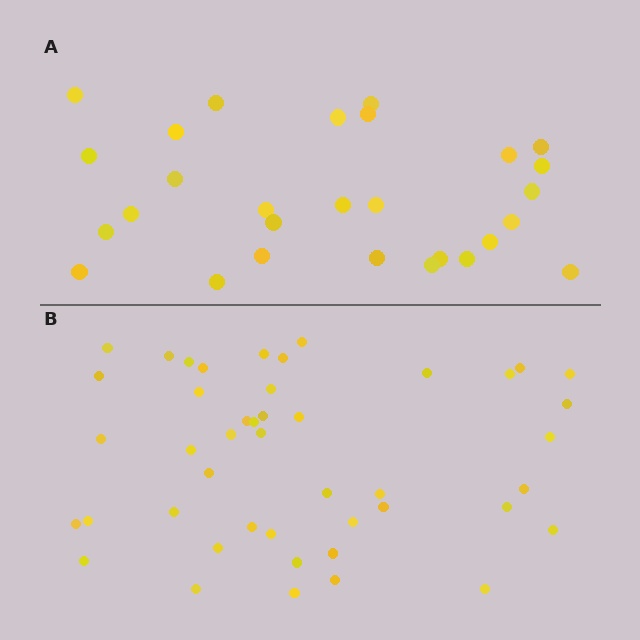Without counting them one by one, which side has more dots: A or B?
Region B (the bottom region) has more dots.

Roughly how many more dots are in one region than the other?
Region B has approximately 15 more dots than region A.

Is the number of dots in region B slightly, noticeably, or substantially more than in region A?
Region B has substantially more. The ratio is roughly 1.6 to 1.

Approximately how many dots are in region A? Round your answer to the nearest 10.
About 30 dots. (The exact count is 28, which rounds to 30.)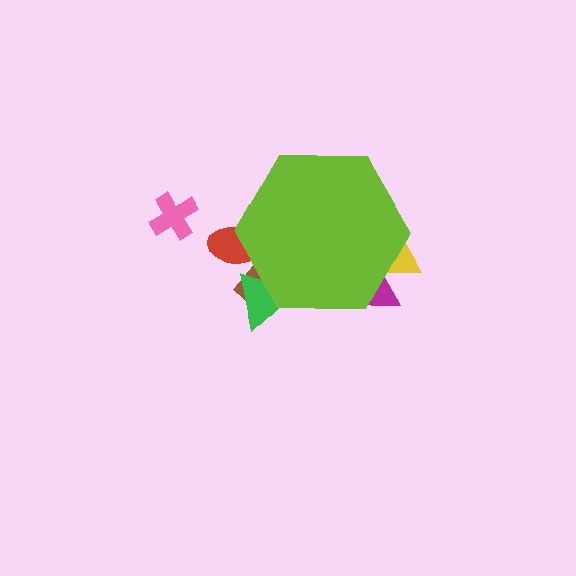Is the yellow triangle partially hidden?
Yes, the yellow triangle is partially hidden behind the lime hexagon.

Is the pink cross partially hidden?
No, the pink cross is fully visible.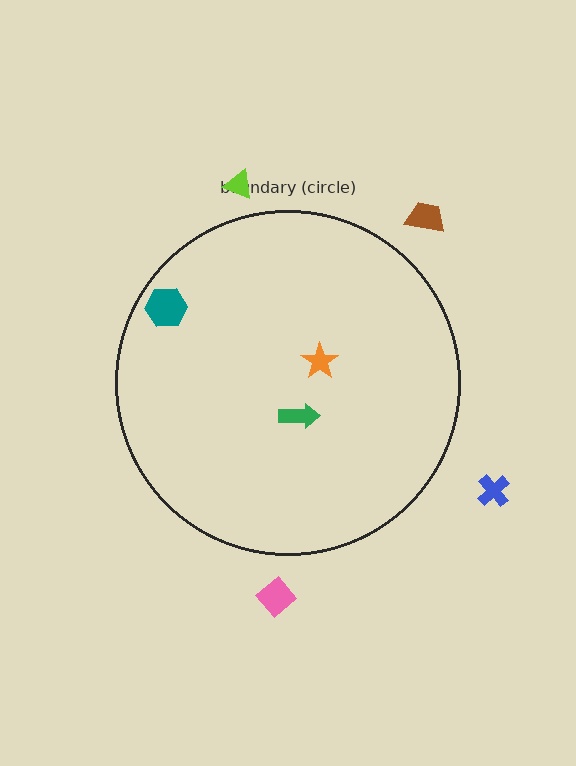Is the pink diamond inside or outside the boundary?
Outside.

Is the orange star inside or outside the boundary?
Inside.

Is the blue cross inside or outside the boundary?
Outside.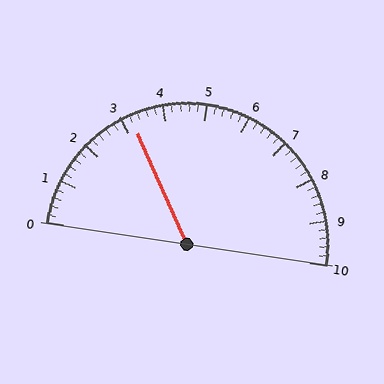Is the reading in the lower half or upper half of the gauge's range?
The reading is in the lower half of the range (0 to 10).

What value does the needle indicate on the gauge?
The needle indicates approximately 3.2.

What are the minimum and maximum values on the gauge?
The gauge ranges from 0 to 10.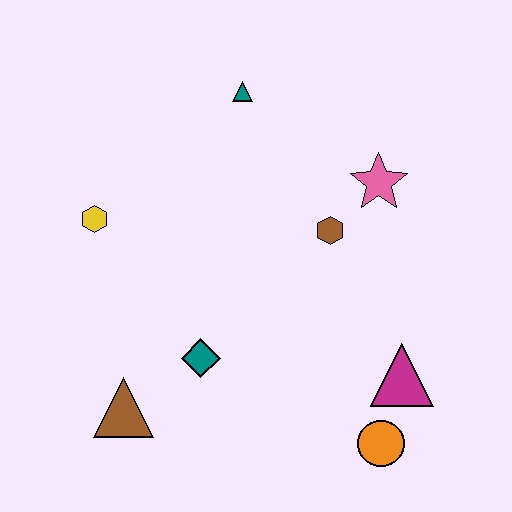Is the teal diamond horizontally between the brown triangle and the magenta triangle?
Yes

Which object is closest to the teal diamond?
The brown triangle is closest to the teal diamond.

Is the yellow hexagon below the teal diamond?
No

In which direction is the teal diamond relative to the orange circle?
The teal diamond is to the left of the orange circle.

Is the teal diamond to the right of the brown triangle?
Yes